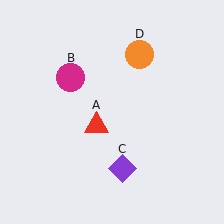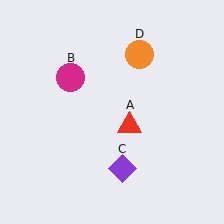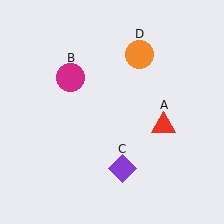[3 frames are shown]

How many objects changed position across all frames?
1 object changed position: red triangle (object A).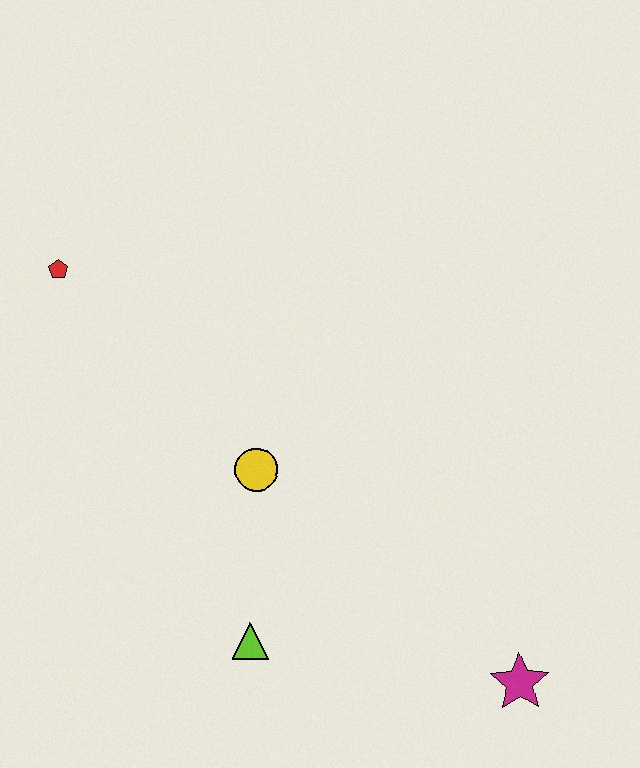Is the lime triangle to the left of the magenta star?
Yes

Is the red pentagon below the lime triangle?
No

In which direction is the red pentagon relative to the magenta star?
The red pentagon is to the left of the magenta star.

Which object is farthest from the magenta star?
The red pentagon is farthest from the magenta star.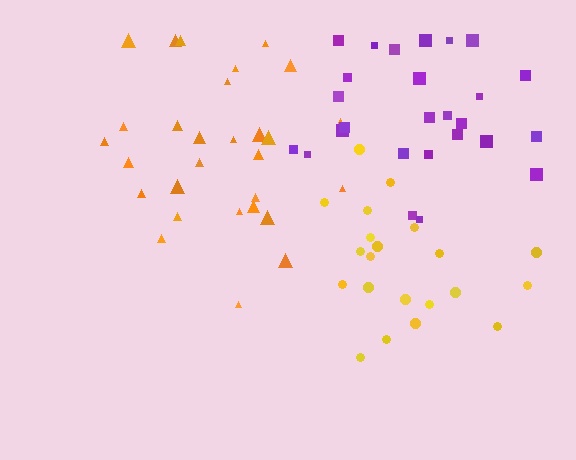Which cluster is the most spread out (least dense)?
Purple.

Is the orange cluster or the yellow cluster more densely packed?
Yellow.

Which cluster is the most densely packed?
Yellow.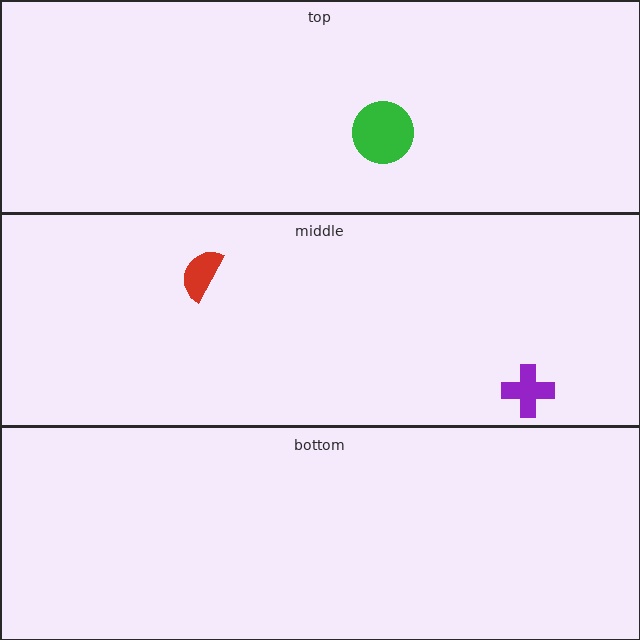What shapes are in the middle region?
The red semicircle, the purple cross.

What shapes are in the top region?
The green circle.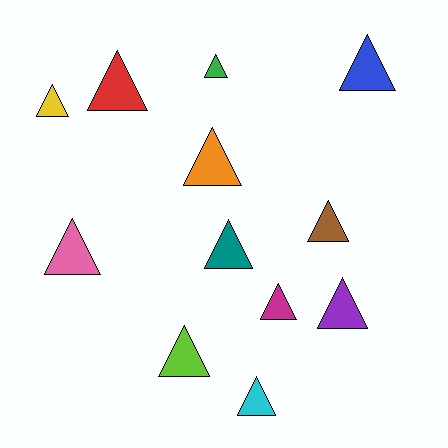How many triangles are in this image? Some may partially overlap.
There are 12 triangles.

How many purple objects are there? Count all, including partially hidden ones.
There is 1 purple object.